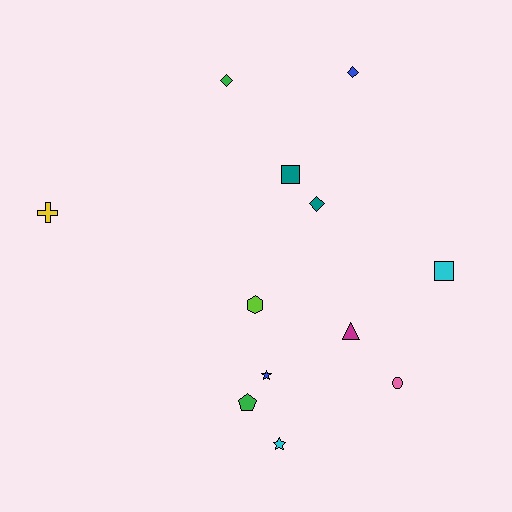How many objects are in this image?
There are 12 objects.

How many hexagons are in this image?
There is 1 hexagon.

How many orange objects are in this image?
There are no orange objects.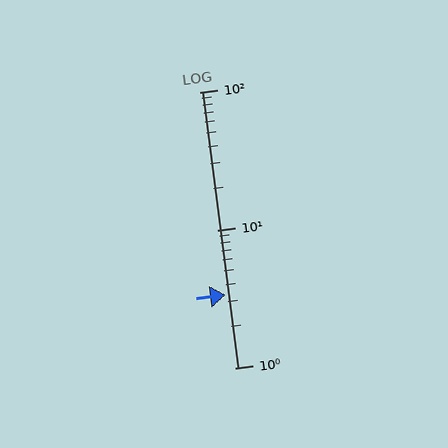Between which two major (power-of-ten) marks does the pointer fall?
The pointer is between 1 and 10.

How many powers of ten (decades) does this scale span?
The scale spans 2 decades, from 1 to 100.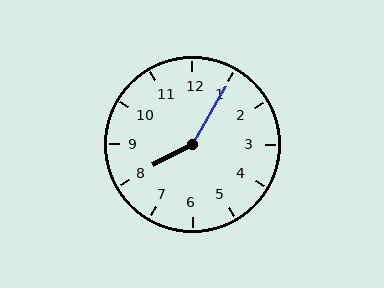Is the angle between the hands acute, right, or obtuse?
It is obtuse.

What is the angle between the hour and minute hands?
Approximately 148 degrees.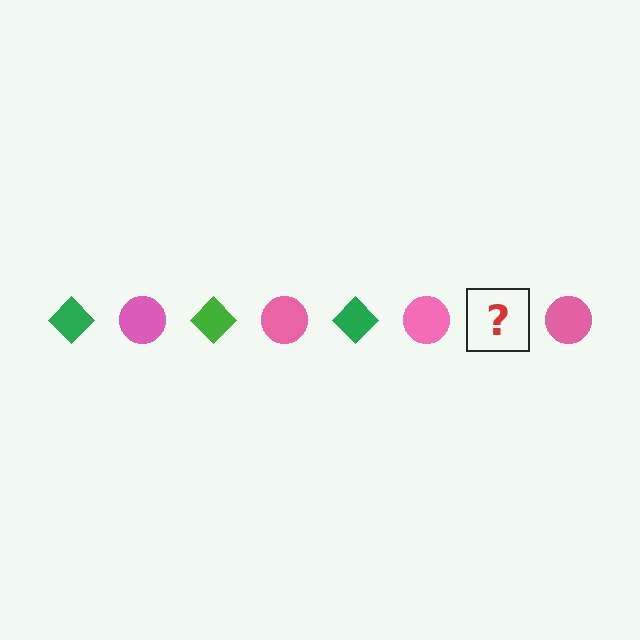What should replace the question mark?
The question mark should be replaced with a green diamond.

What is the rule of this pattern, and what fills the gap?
The rule is that the pattern alternates between green diamond and pink circle. The gap should be filled with a green diamond.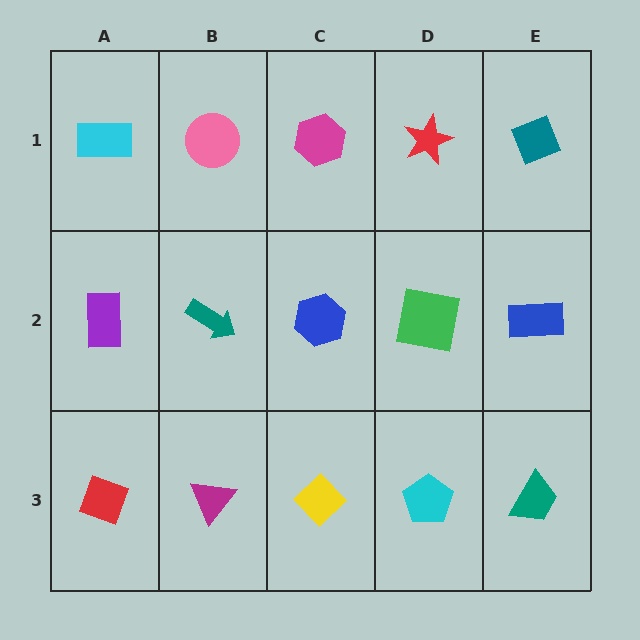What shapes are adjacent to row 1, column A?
A purple rectangle (row 2, column A), a pink circle (row 1, column B).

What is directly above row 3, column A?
A purple rectangle.